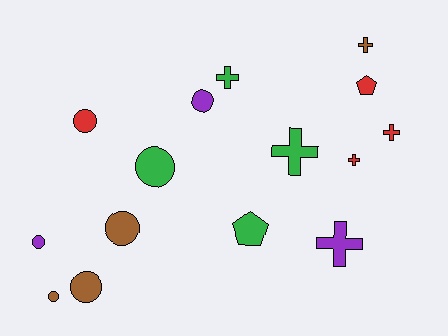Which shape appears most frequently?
Circle, with 7 objects.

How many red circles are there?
There is 1 red circle.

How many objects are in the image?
There are 15 objects.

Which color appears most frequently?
Red, with 4 objects.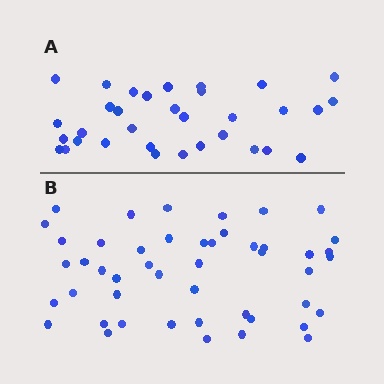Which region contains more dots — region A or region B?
Region B (the bottom region) has more dots.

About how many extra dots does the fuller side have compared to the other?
Region B has approximately 15 more dots than region A.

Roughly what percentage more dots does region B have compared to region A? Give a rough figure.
About 40% more.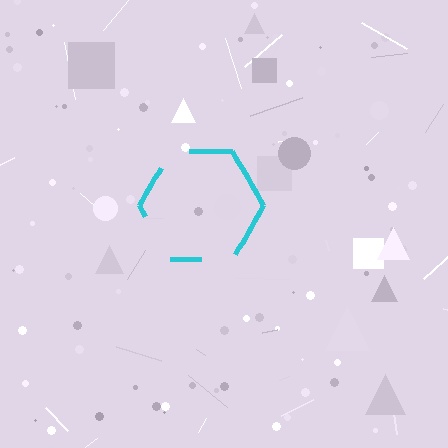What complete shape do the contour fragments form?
The contour fragments form a hexagon.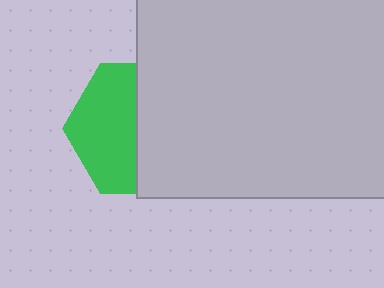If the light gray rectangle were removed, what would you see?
You would see the complete green hexagon.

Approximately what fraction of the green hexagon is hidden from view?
Roughly 52% of the green hexagon is hidden behind the light gray rectangle.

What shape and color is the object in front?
The object in front is a light gray rectangle.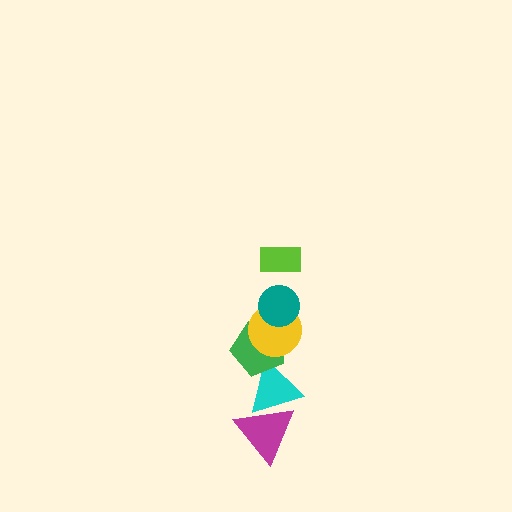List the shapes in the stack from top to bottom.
From top to bottom: the lime rectangle, the teal circle, the yellow circle, the green pentagon, the cyan triangle, the magenta triangle.